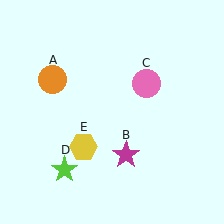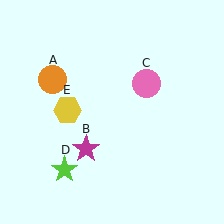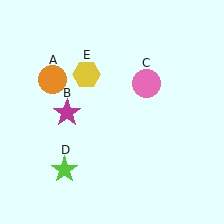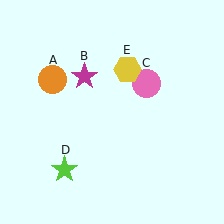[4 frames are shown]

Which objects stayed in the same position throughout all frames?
Orange circle (object A) and pink circle (object C) and lime star (object D) remained stationary.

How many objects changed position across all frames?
2 objects changed position: magenta star (object B), yellow hexagon (object E).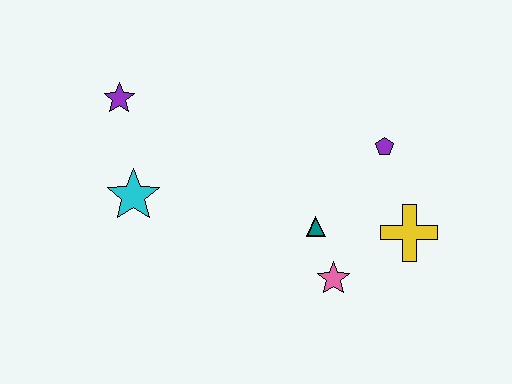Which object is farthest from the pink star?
The purple star is farthest from the pink star.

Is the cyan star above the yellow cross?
Yes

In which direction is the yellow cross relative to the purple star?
The yellow cross is to the right of the purple star.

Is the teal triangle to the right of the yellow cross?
No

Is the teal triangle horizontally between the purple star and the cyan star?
No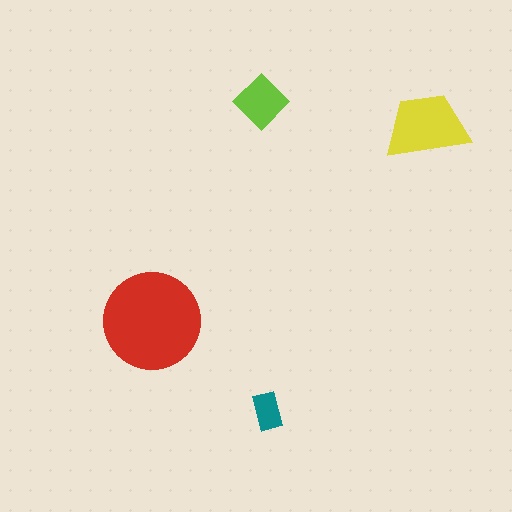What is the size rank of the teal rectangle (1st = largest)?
4th.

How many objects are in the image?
There are 4 objects in the image.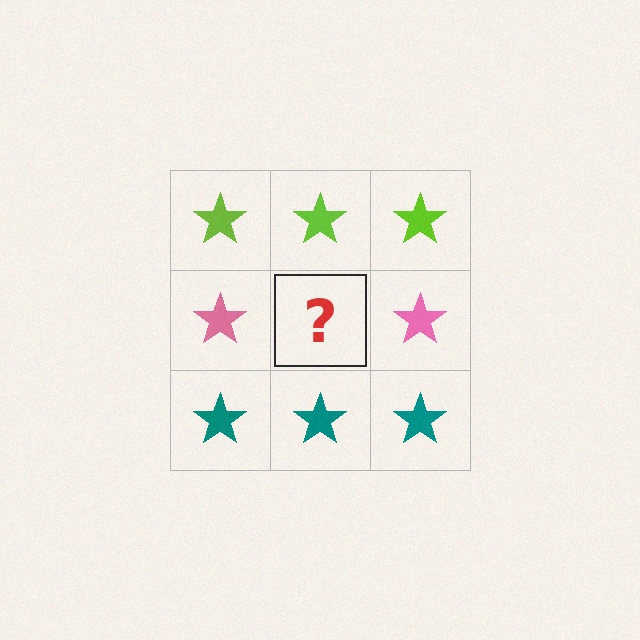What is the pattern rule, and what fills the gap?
The rule is that each row has a consistent color. The gap should be filled with a pink star.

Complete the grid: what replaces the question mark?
The question mark should be replaced with a pink star.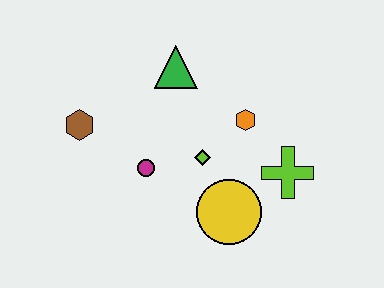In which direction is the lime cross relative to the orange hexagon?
The lime cross is below the orange hexagon.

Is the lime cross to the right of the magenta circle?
Yes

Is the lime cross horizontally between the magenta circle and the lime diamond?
No